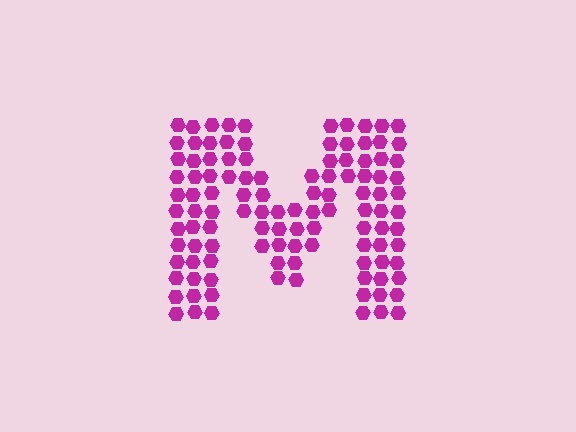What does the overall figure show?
The overall figure shows the letter M.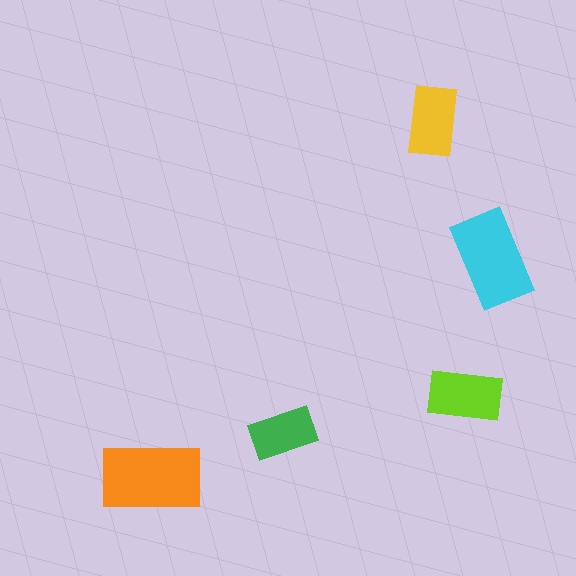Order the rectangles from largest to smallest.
the orange one, the cyan one, the lime one, the yellow one, the green one.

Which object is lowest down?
The orange rectangle is bottommost.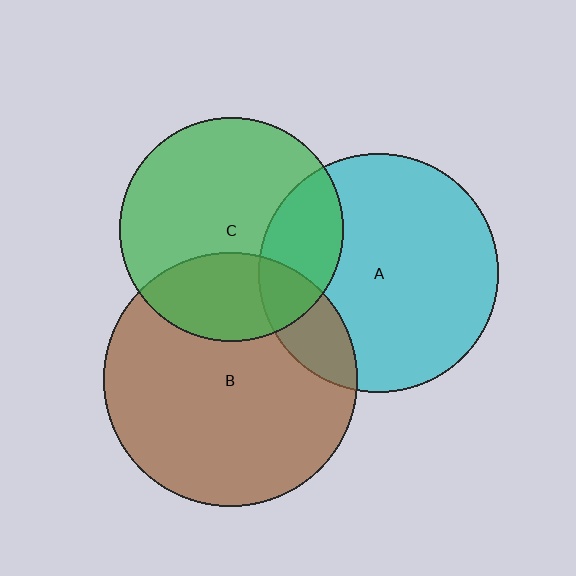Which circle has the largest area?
Circle B (brown).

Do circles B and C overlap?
Yes.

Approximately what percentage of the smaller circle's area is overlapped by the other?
Approximately 30%.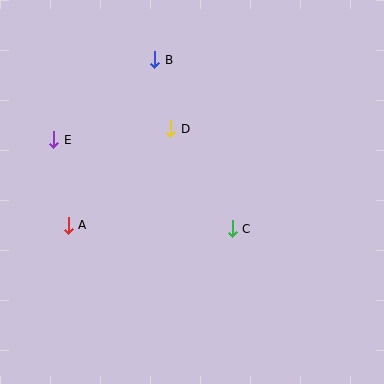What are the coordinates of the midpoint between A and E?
The midpoint between A and E is at (61, 183).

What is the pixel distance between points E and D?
The distance between E and D is 118 pixels.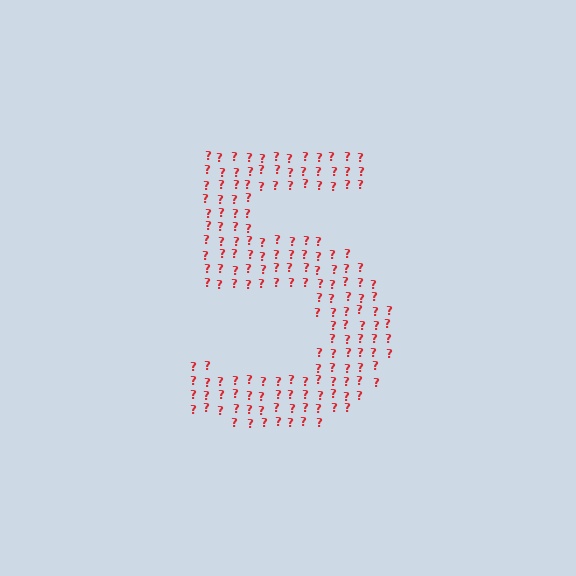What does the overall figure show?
The overall figure shows the digit 5.